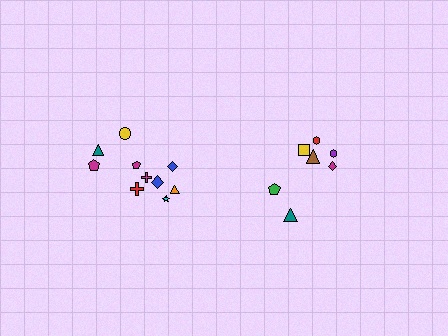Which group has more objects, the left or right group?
The left group.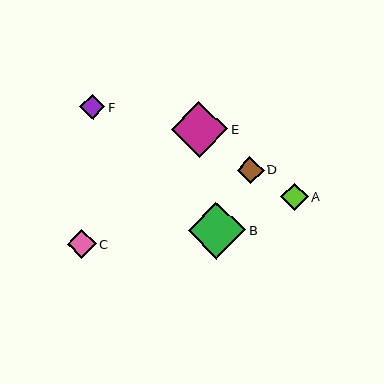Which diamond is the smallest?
Diamond F is the smallest with a size of approximately 25 pixels.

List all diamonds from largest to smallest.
From largest to smallest: B, E, C, A, D, F.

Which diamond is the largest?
Diamond B is the largest with a size of approximately 58 pixels.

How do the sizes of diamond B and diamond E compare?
Diamond B and diamond E are approximately the same size.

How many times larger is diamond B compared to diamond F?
Diamond B is approximately 2.3 times the size of diamond F.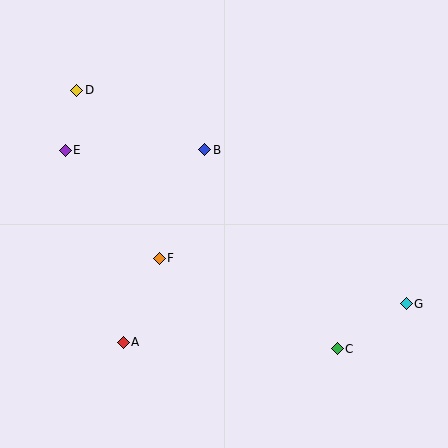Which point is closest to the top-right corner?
Point B is closest to the top-right corner.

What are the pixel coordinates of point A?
Point A is at (123, 342).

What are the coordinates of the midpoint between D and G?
The midpoint between D and G is at (242, 197).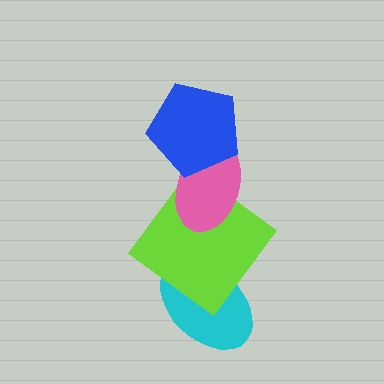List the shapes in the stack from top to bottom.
From top to bottom: the blue pentagon, the pink ellipse, the lime diamond, the cyan ellipse.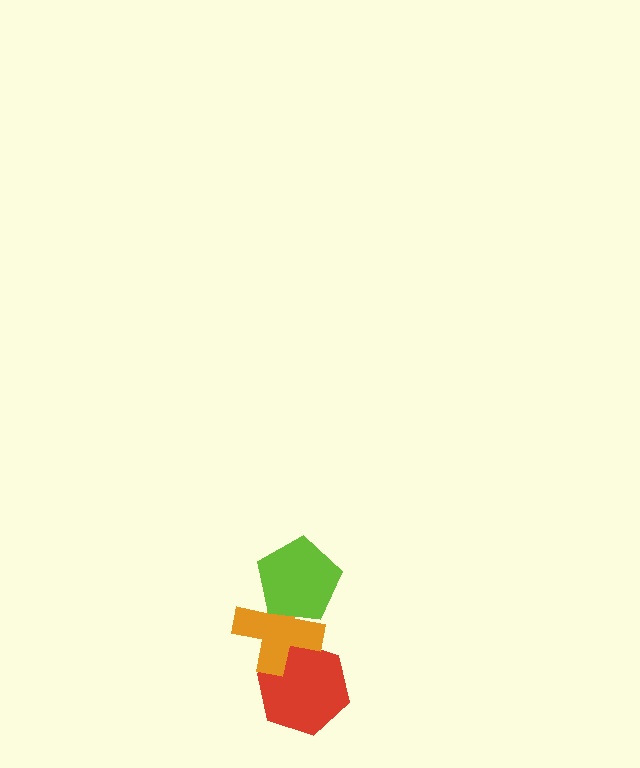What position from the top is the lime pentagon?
The lime pentagon is 1st from the top.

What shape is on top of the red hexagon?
The orange cross is on top of the red hexagon.